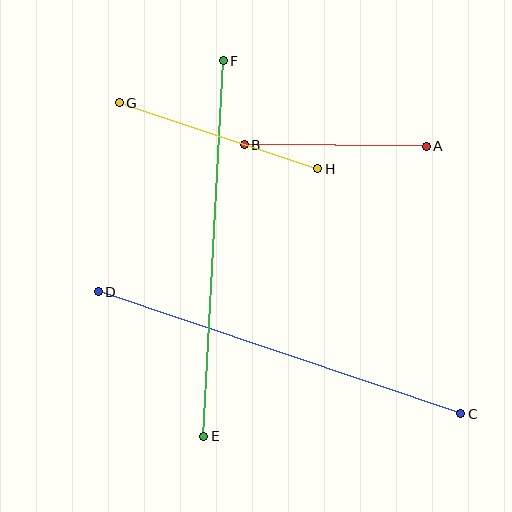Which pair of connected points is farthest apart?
Points C and D are farthest apart.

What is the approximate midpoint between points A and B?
The midpoint is at approximately (335, 146) pixels.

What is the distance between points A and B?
The distance is approximately 182 pixels.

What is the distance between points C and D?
The distance is approximately 383 pixels.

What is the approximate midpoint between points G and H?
The midpoint is at approximately (219, 136) pixels.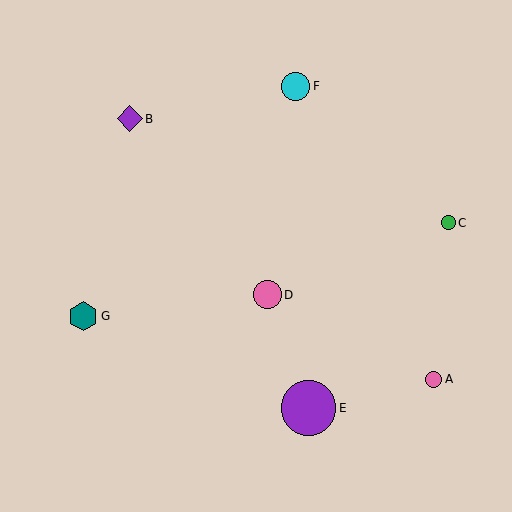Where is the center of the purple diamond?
The center of the purple diamond is at (130, 119).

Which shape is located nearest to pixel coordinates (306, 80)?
The cyan circle (labeled F) at (296, 87) is nearest to that location.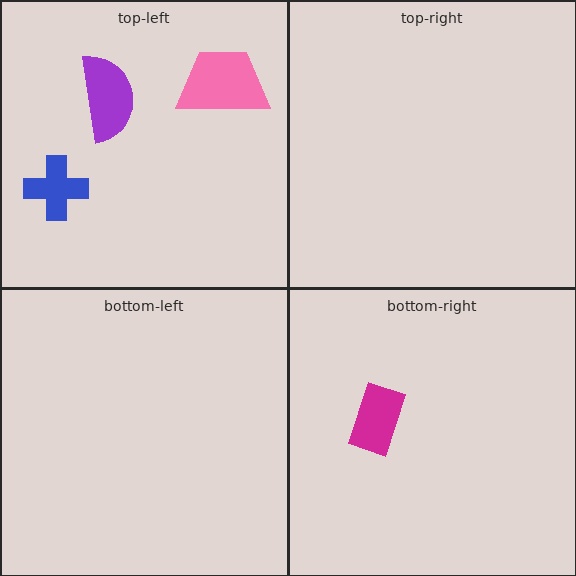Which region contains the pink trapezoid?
The top-left region.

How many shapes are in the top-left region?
3.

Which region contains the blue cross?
The top-left region.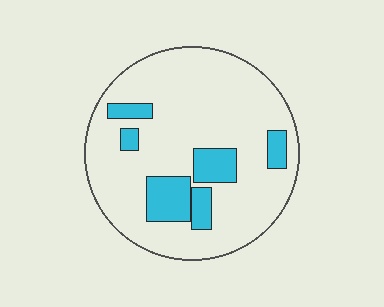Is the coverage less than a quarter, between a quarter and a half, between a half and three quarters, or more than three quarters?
Less than a quarter.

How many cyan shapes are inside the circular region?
6.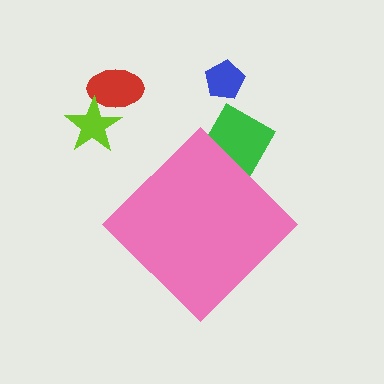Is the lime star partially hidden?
No, the lime star is fully visible.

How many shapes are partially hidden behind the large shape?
1 shape is partially hidden.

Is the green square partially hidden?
Yes, the green square is partially hidden behind the pink diamond.